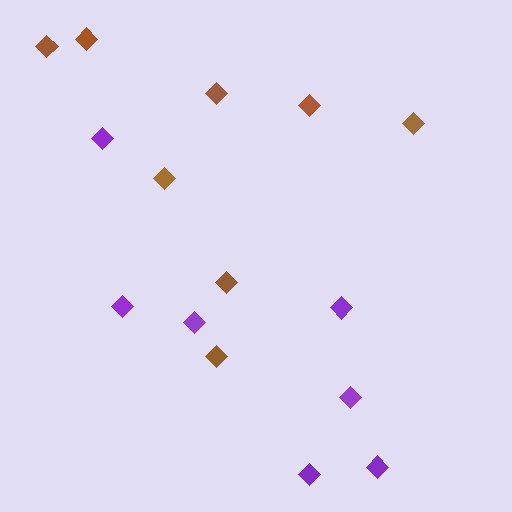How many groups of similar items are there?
There are 2 groups: one group of brown diamonds (8) and one group of purple diamonds (7).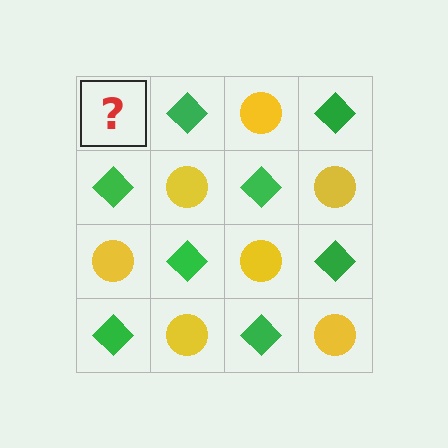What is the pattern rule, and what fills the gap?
The rule is that it alternates yellow circle and green diamond in a checkerboard pattern. The gap should be filled with a yellow circle.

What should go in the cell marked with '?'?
The missing cell should contain a yellow circle.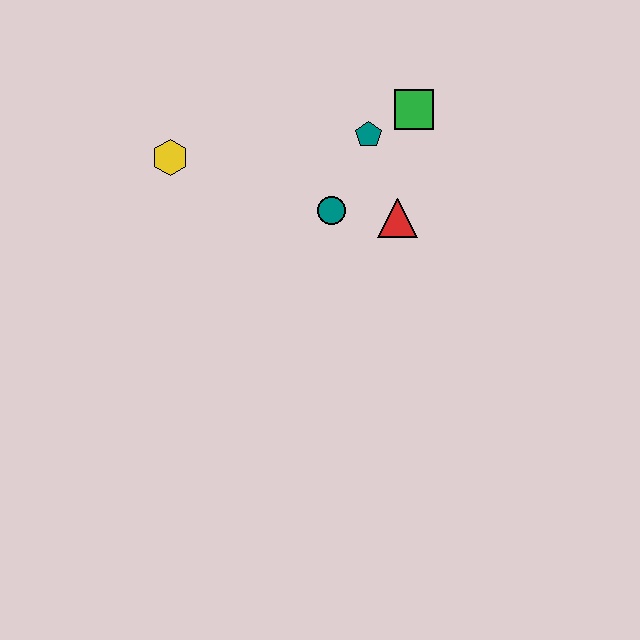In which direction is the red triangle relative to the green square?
The red triangle is below the green square.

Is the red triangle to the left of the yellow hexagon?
No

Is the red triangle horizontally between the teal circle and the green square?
Yes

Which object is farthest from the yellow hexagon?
The green square is farthest from the yellow hexagon.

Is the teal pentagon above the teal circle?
Yes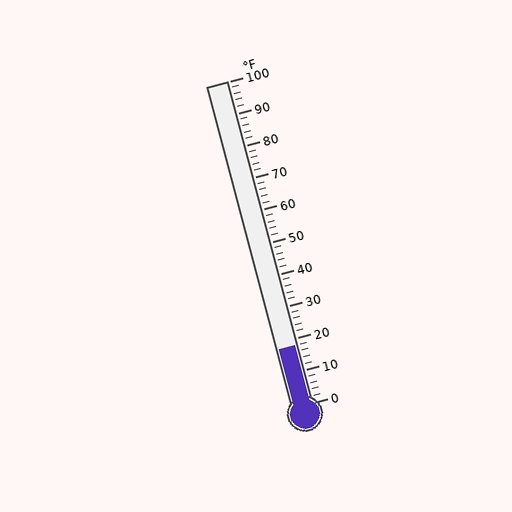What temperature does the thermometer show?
The thermometer shows approximately 18°F.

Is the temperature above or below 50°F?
The temperature is below 50°F.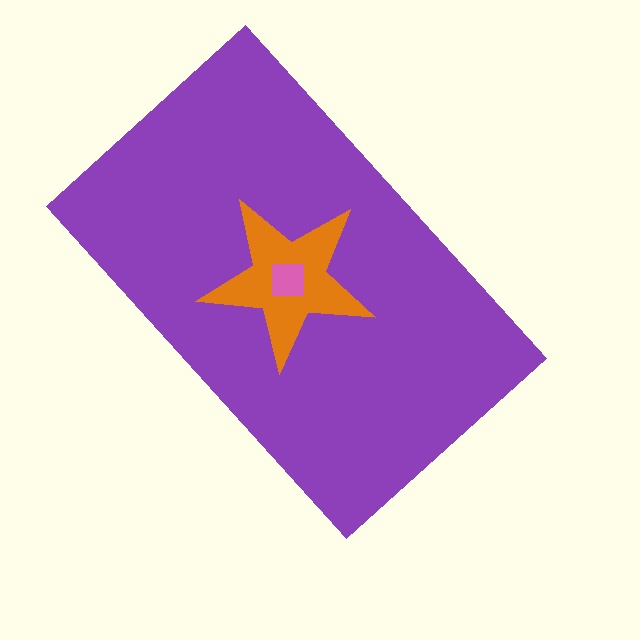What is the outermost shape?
The purple rectangle.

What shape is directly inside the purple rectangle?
The orange star.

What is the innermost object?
The pink square.